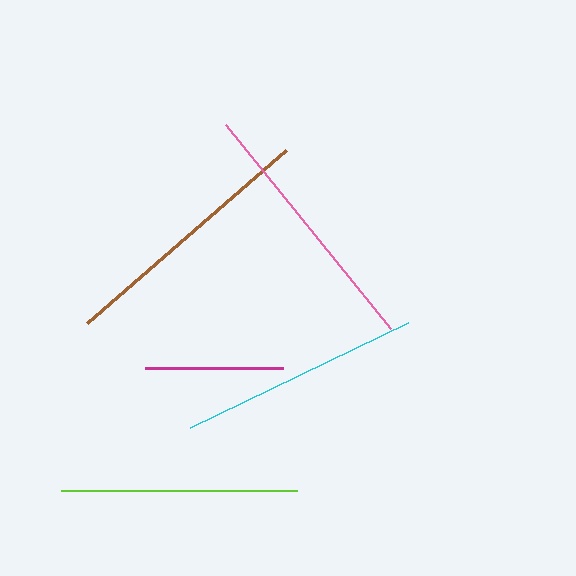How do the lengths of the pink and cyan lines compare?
The pink and cyan lines are approximately the same length.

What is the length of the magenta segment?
The magenta segment is approximately 138 pixels long.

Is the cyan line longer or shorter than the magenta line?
The cyan line is longer than the magenta line.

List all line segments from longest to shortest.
From longest to shortest: brown, pink, cyan, lime, magenta.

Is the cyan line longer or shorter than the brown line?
The brown line is longer than the cyan line.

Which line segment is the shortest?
The magenta line is the shortest at approximately 138 pixels.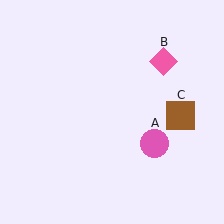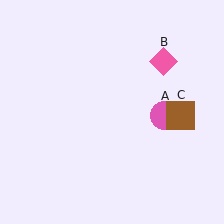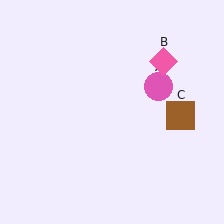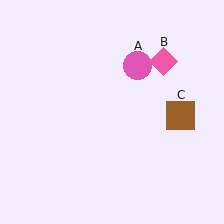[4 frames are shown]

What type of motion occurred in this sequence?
The pink circle (object A) rotated counterclockwise around the center of the scene.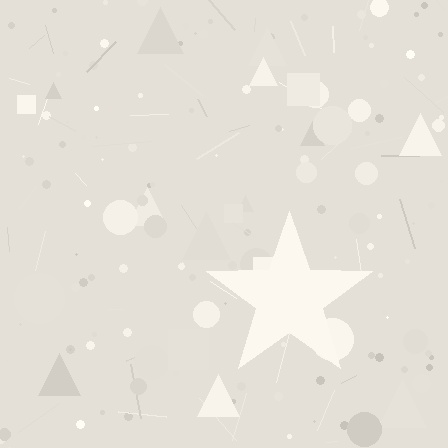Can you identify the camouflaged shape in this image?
The camouflaged shape is a star.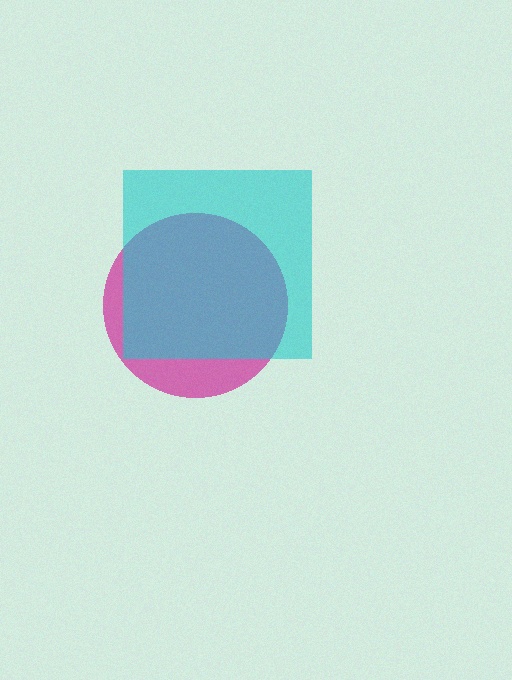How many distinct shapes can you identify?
There are 2 distinct shapes: a magenta circle, a cyan square.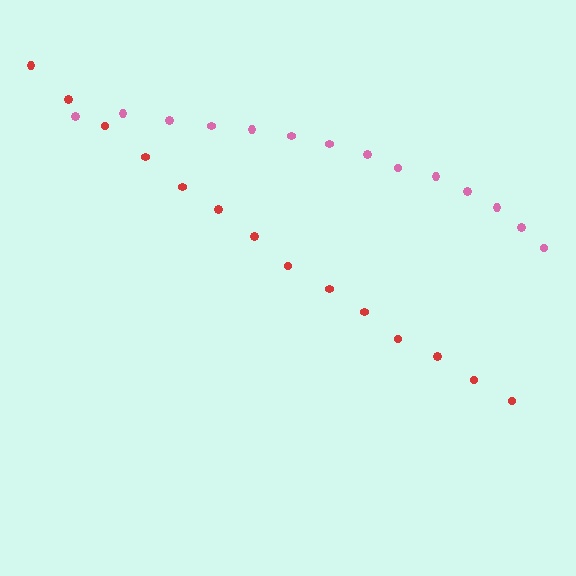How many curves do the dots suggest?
There are 2 distinct paths.